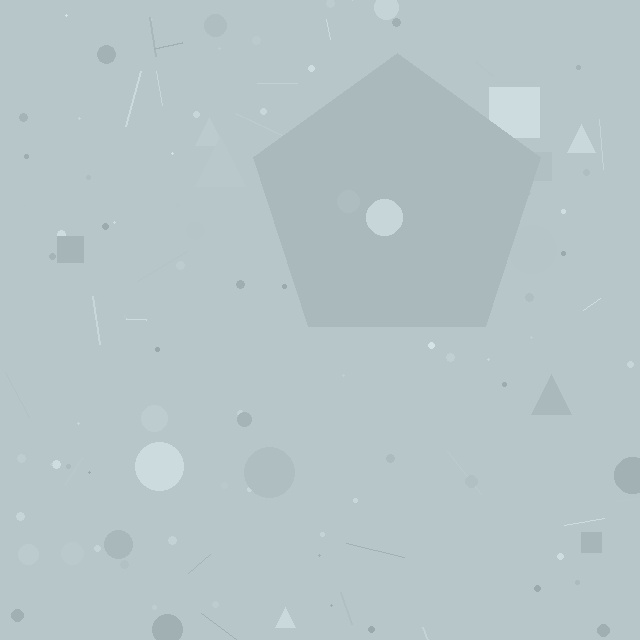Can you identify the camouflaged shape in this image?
The camouflaged shape is a pentagon.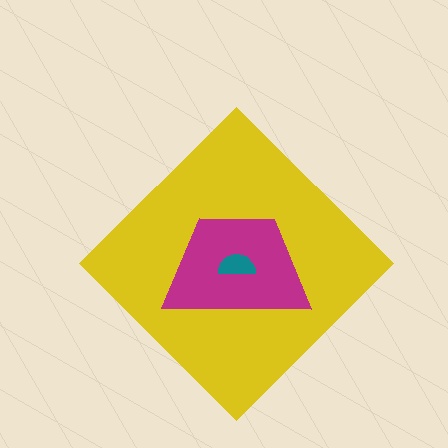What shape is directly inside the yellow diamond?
The magenta trapezoid.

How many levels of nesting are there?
3.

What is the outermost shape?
The yellow diamond.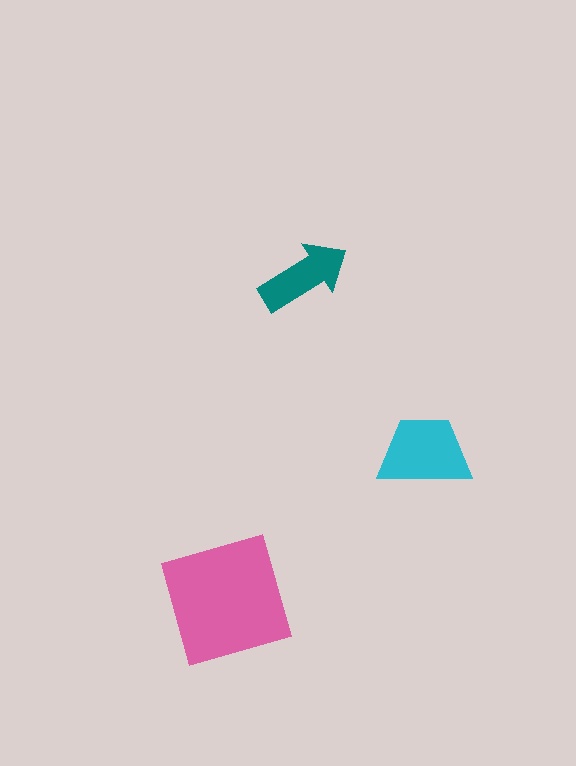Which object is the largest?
The pink square.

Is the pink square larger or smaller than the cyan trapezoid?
Larger.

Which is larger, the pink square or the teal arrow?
The pink square.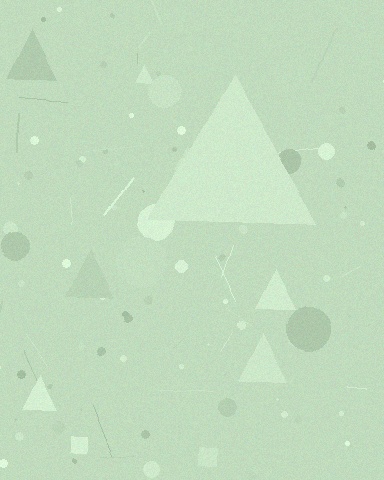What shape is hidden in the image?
A triangle is hidden in the image.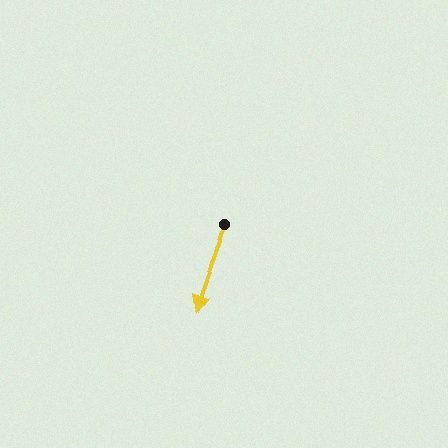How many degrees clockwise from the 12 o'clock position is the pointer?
Approximately 199 degrees.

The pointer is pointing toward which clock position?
Roughly 7 o'clock.